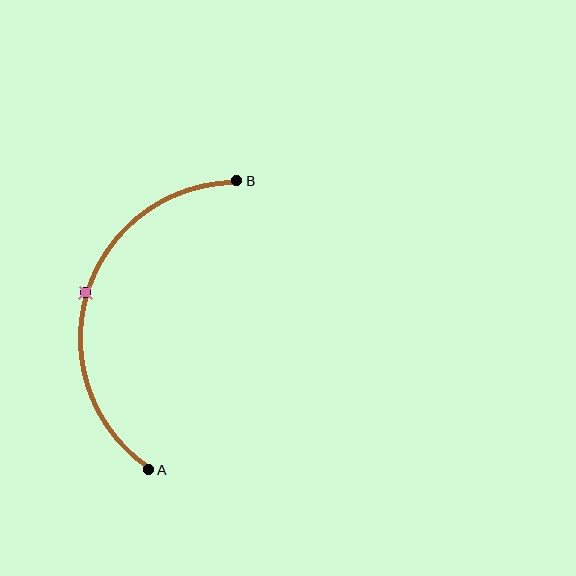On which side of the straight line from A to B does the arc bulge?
The arc bulges to the left of the straight line connecting A and B.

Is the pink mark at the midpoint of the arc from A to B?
Yes. The pink mark lies on the arc at equal arc-length from both A and B — it is the arc midpoint.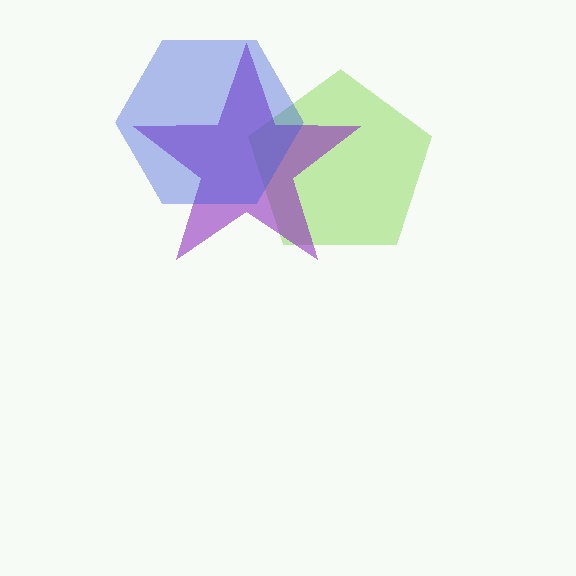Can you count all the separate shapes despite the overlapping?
Yes, there are 3 separate shapes.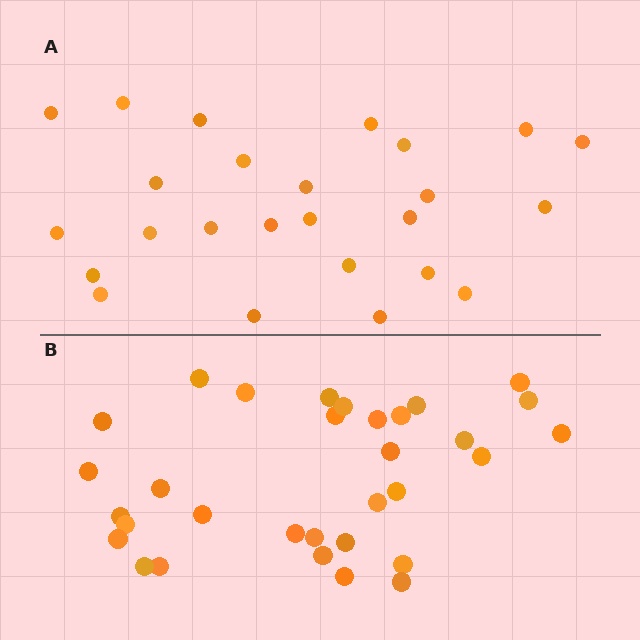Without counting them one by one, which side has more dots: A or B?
Region B (the bottom region) has more dots.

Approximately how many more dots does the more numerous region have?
Region B has roughly 8 or so more dots than region A.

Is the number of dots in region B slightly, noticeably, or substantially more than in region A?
Region B has noticeably more, but not dramatically so. The ratio is roughly 1.3 to 1.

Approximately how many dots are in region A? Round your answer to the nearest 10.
About 20 dots. (The exact count is 25, which rounds to 20.)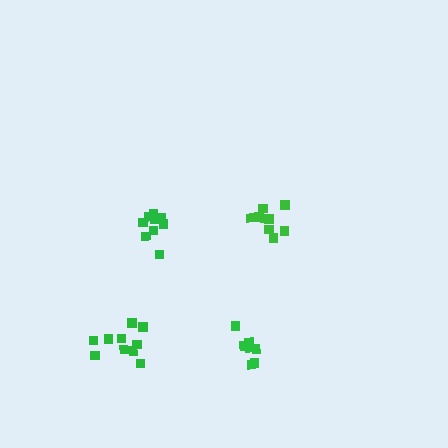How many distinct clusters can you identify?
There are 4 distinct clusters.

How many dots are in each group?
Group 1: 10 dots, Group 2: 10 dots, Group 3: 11 dots, Group 4: 7 dots (38 total).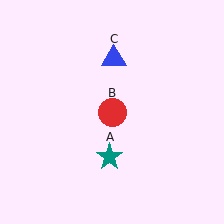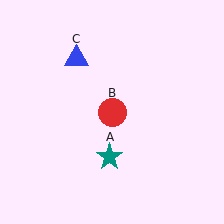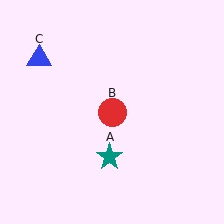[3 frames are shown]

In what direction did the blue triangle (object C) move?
The blue triangle (object C) moved left.